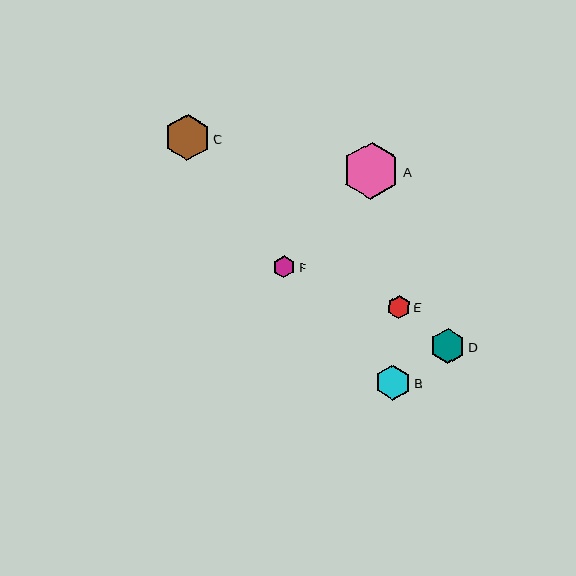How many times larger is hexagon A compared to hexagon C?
Hexagon A is approximately 1.3 times the size of hexagon C.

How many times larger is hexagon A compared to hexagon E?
Hexagon A is approximately 2.5 times the size of hexagon E.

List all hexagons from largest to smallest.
From largest to smallest: A, C, D, B, E, F.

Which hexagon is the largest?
Hexagon A is the largest with a size of approximately 57 pixels.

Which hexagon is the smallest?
Hexagon F is the smallest with a size of approximately 23 pixels.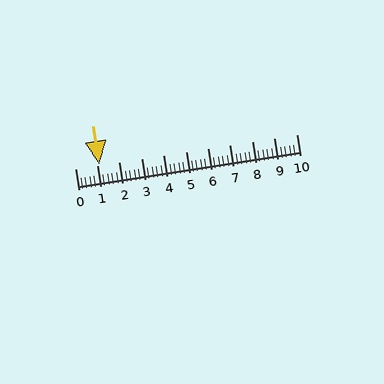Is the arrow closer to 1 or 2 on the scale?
The arrow is closer to 1.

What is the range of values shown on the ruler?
The ruler shows values from 0 to 10.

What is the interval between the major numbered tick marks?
The major tick marks are spaced 1 units apart.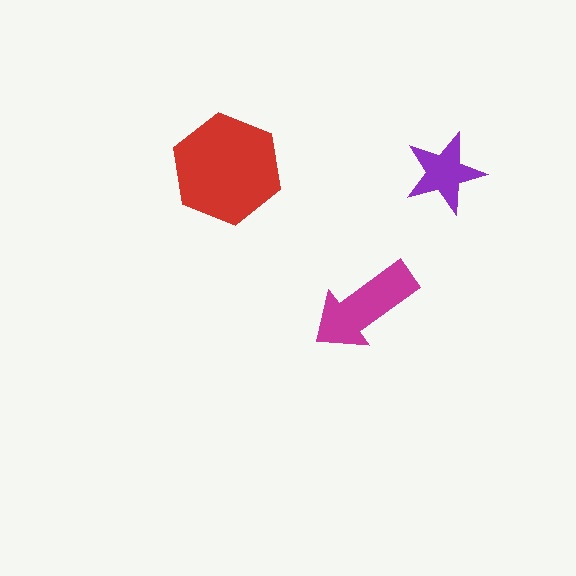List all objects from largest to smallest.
The red hexagon, the magenta arrow, the purple star.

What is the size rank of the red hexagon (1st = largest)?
1st.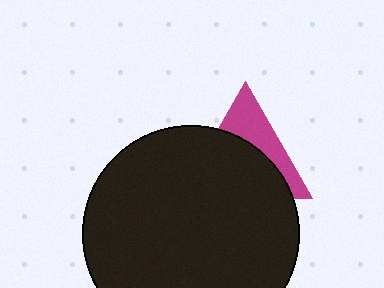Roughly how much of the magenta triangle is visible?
A small part of it is visible (roughly 37%).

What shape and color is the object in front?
The object in front is a black circle.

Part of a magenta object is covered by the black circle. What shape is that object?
It is a triangle.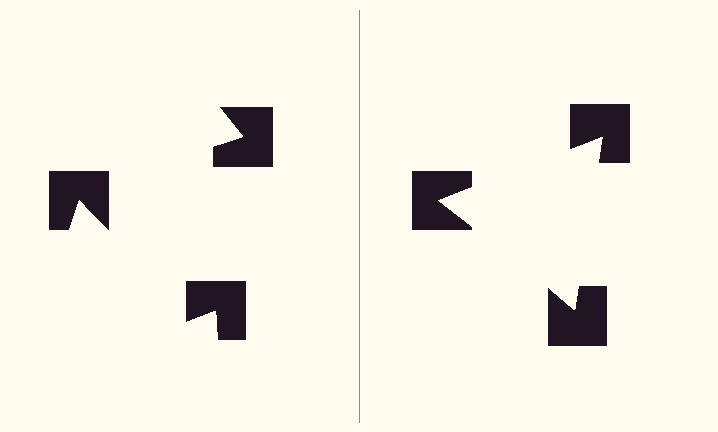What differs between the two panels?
The notched squares are positioned identically on both sides; only the wedge orientations differ. On the right they align to a triangle; on the left they are misaligned.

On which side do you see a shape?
An illusory triangle appears on the right side. On the left side the wedge cuts are rotated, so no coherent shape forms.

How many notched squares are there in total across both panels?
6 — 3 on each side.